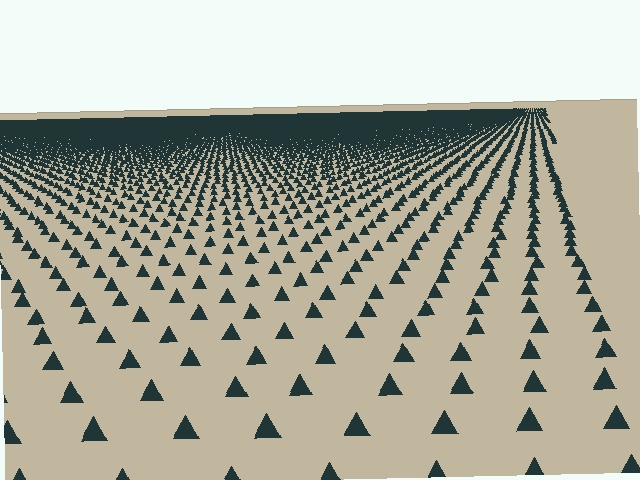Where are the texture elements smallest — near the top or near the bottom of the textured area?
Near the top.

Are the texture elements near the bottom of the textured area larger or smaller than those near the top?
Larger. Near the bottom, elements are closer to the viewer and appear at a bigger on-screen size.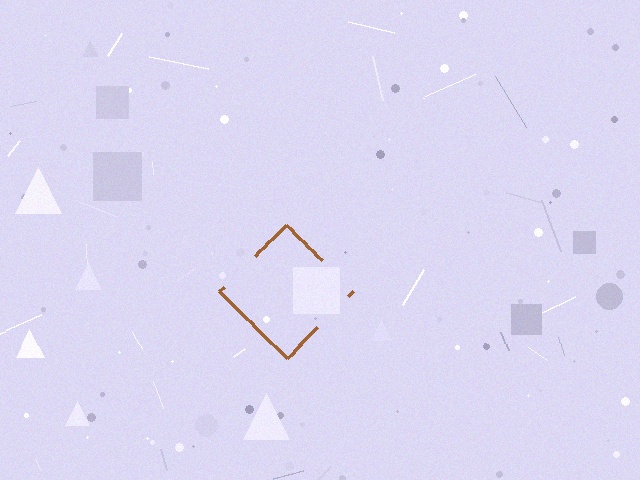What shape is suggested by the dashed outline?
The dashed outline suggests a diamond.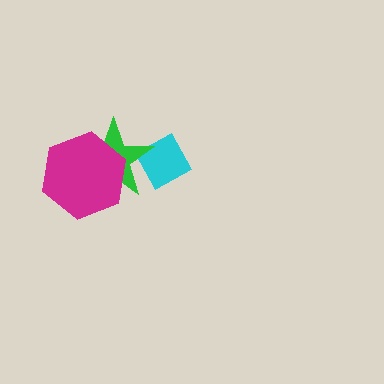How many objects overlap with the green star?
2 objects overlap with the green star.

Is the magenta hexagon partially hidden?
No, no other shape covers it.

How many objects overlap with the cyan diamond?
1 object overlaps with the cyan diamond.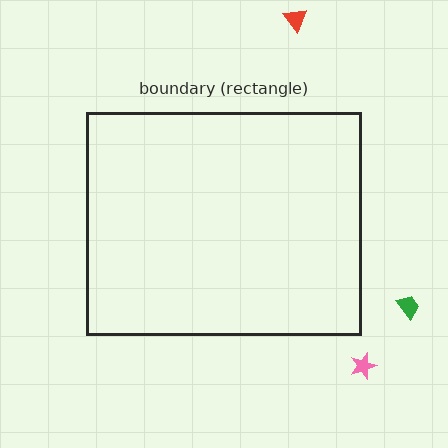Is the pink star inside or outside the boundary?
Outside.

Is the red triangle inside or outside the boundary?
Outside.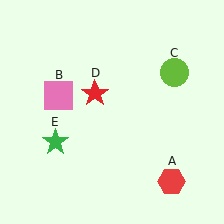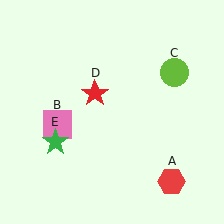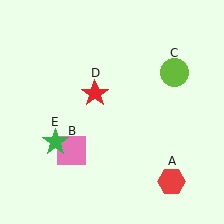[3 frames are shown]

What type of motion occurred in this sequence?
The pink square (object B) rotated counterclockwise around the center of the scene.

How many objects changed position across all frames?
1 object changed position: pink square (object B).